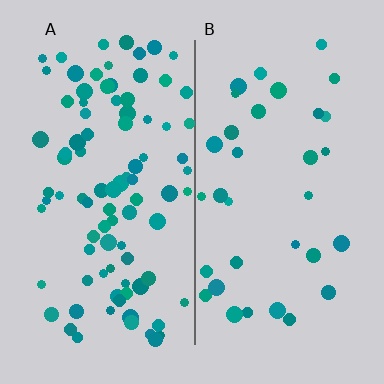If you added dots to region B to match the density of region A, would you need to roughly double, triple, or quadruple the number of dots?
Approximately triple.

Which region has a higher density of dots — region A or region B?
A (the left).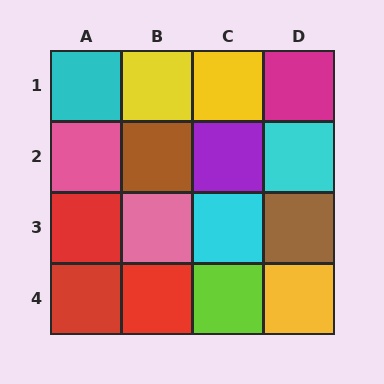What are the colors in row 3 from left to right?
Red, pink, cyan, brown.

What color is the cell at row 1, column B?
Yellow.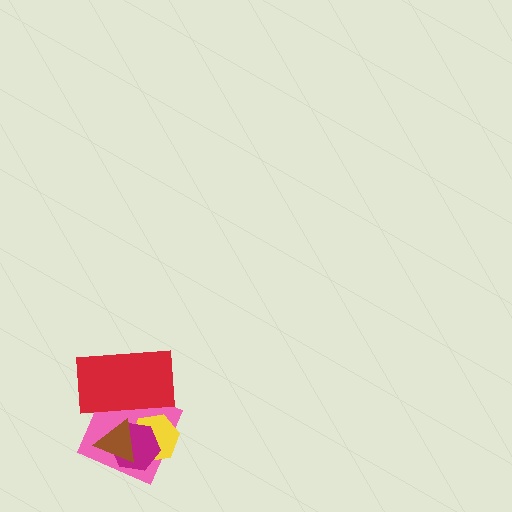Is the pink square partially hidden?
Yes, it is partially covered by another shape.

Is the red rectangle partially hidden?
Yes, it is partially covered by another shape.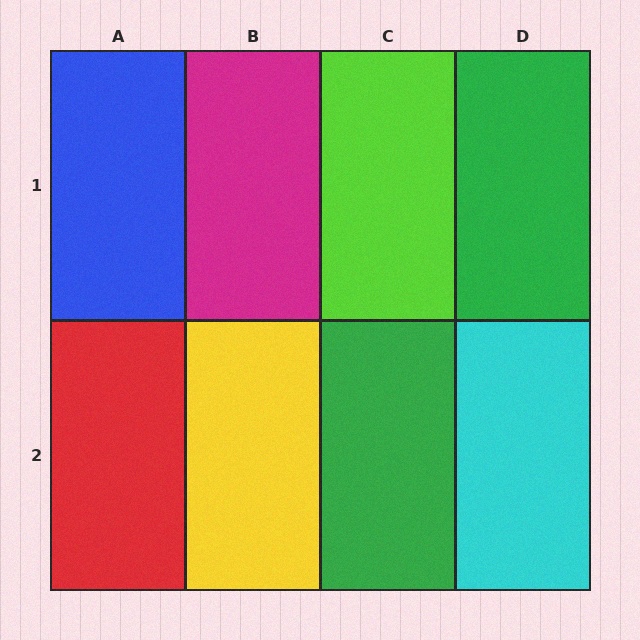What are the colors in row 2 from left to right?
Red, yellow, green, cyan.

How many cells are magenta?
1 cell is magenta.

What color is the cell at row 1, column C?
Lime.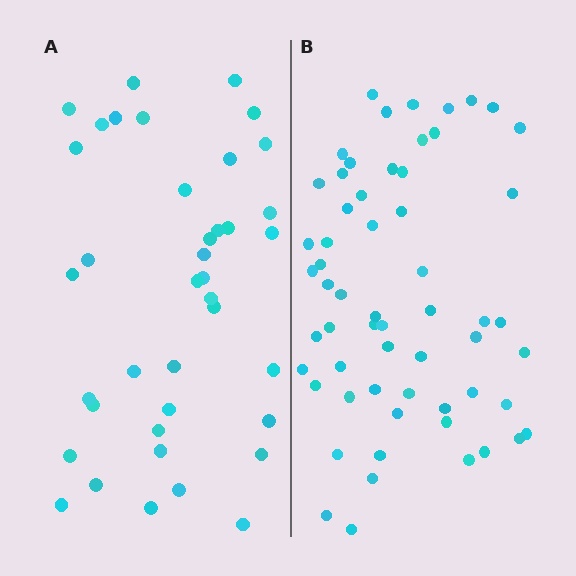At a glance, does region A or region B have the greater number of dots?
Region B (the right region) has more dots.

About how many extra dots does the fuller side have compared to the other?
Region B has approximately 20 more dots than region A.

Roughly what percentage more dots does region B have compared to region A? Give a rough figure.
About 50% more.